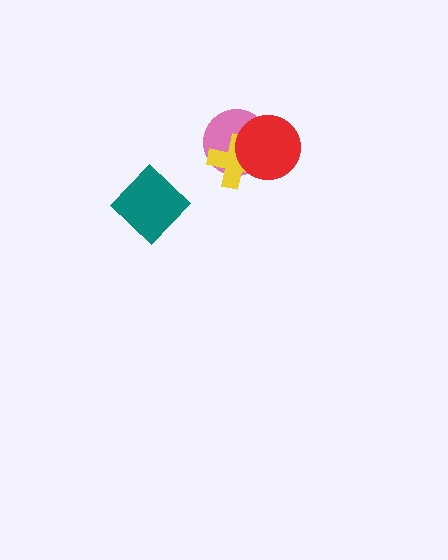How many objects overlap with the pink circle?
2 objects overlap with the pink circle.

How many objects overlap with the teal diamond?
0 objects overlap with the teal diamond.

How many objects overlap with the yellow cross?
2 objects overlap with the yellow cross.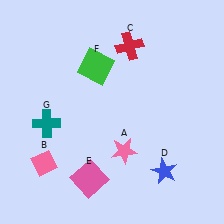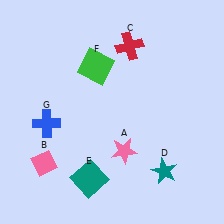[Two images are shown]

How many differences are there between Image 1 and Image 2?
There are 3 differences between the two images.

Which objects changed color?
D changed from blue to teal. E changed from pink to teal. G changed from teal to blue.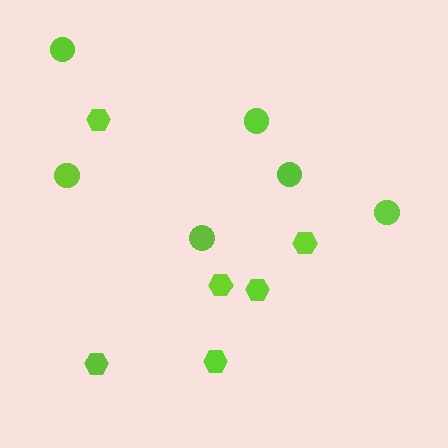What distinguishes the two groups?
There are 2 groups: one group of circles (6) and one group of hexagons (6).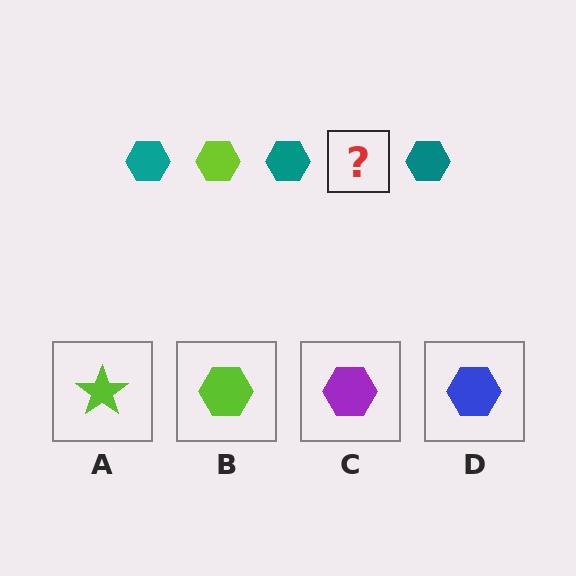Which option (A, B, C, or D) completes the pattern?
B.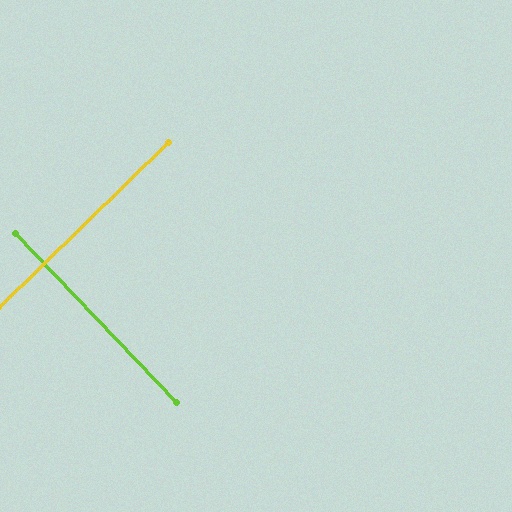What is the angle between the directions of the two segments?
Approximately 90 degrees.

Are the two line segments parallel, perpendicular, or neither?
Perpendicular — they meet at approximately 90°.